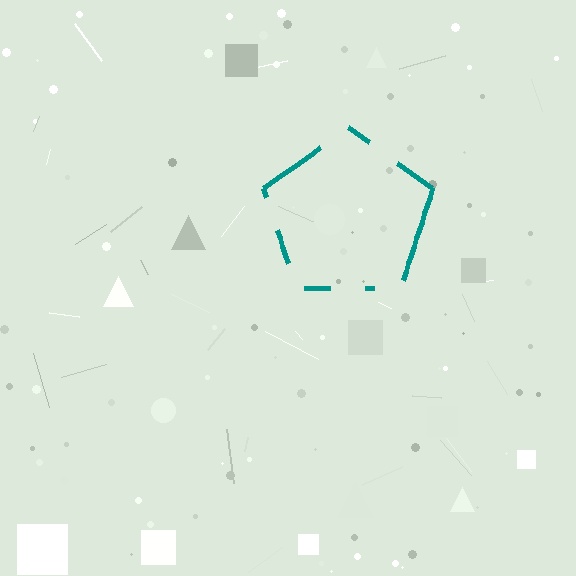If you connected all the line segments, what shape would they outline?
They would outline a pentagon.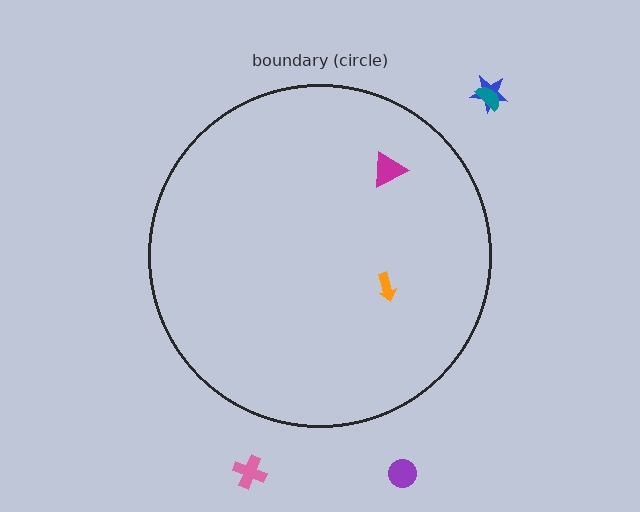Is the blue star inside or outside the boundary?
Outside.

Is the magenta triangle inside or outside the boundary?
Inside.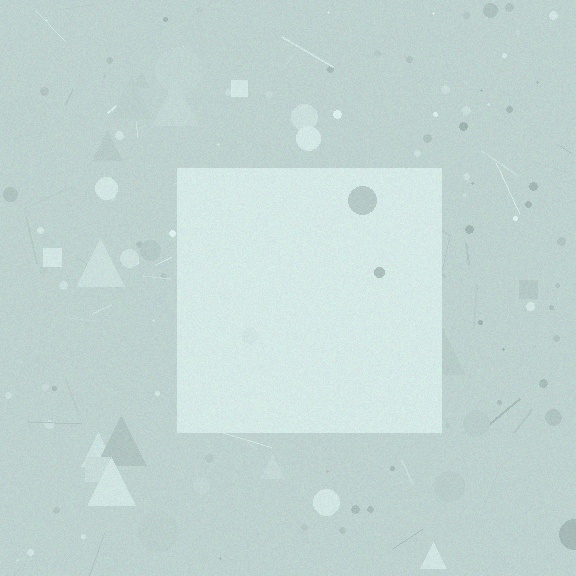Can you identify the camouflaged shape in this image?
The camouflaged shape is a square.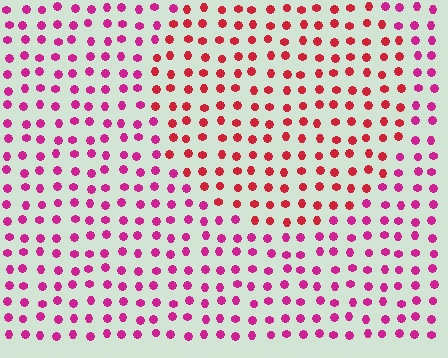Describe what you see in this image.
The image is filled with small magenta elements in a uniform arrangement. A circle-shaped region is visible where the elements are tinted to a slightly different hue, forming a subtle color boundary.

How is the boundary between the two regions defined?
The boundary is defined purely by a slight shift in hue (about 32 degrees). Spacing, size, and orientation are identical on both sides.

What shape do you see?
I see a circle.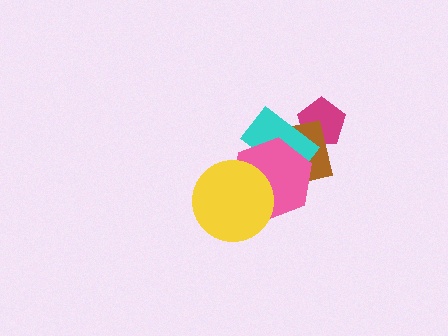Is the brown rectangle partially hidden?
Yes, it is partially covered by another shape.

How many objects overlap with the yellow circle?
1 object overlaps with the yellow circle.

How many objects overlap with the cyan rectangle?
3 objects overlap with the cyan rectangle.